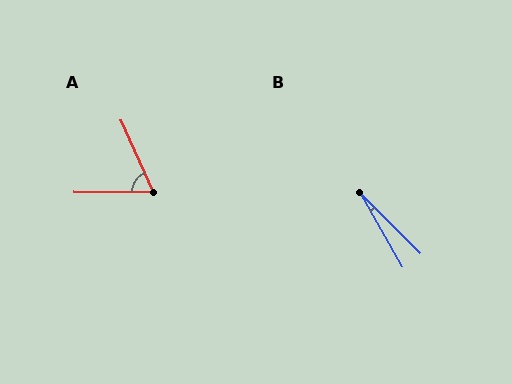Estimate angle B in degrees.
Approximately 15 degrees.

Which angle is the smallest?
B, at approximately 15 degrees.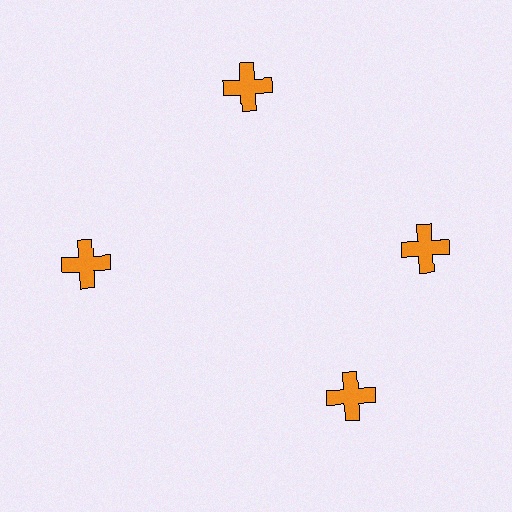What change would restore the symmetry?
The symmetry would be restored by rotating it back into even spacing with its neighbors so that all 4 crosses sit at equal angles and equal distance from the center.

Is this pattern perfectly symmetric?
No. The 4 orange crosses are arranged in a ring, but one element near the 6 o'clock position is rotated out of alignment along the ring, breaking the 4-fold rotational symmetry.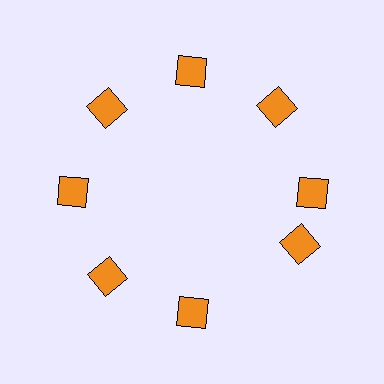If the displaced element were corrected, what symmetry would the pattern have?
It would have 8-fold rotational symmetry — the pattern would map onto itself every 45 degrees.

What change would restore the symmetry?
The symmetry would be restored by rotating it back into even spacing with its neighbors so that all 8 diamonds sit at equal angles and equal distance from the center.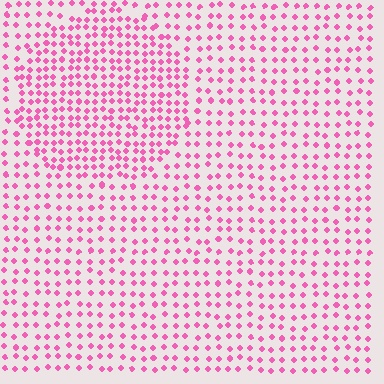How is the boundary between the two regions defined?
The boundary is defined by a change in element density (approximately 1.7x ratio). All elements are the same color, size, and shape.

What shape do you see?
I see a circle.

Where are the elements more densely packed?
The elements are more densely packed inside the circle boundary.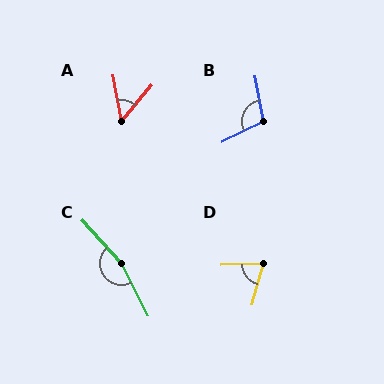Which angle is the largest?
C, at approximately 164 degrees.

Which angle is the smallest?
A, at approximately 50 degrees.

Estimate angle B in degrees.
Approximately 106 degrees.